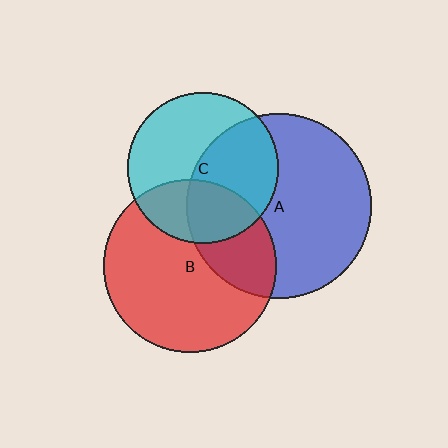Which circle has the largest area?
Circle A (blue).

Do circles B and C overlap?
Yes.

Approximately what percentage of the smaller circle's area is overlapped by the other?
Approximately 30%.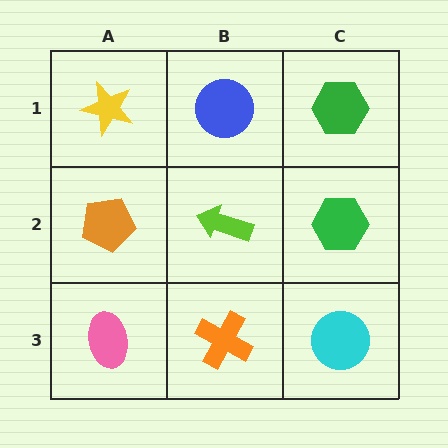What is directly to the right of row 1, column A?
A blue circle.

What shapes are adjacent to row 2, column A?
A yellow star (row 1, column A), a pink ellipse (row 3, column A), a lime arrow (row 2, column B).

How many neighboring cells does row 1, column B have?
3.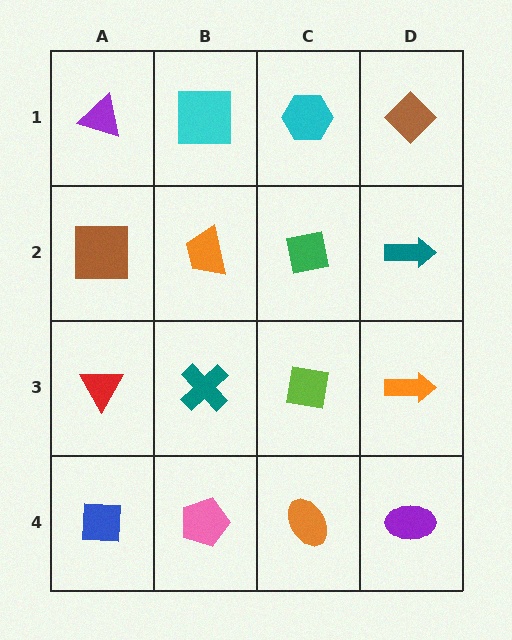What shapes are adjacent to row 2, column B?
A cyan square (row 1, column B), a teal cross (row 3, column B), a brown square (row 2, column A), a green square (row 2, column C).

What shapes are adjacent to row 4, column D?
An orange arrow (row 3, column D), an orange ellipse (row 4, column C).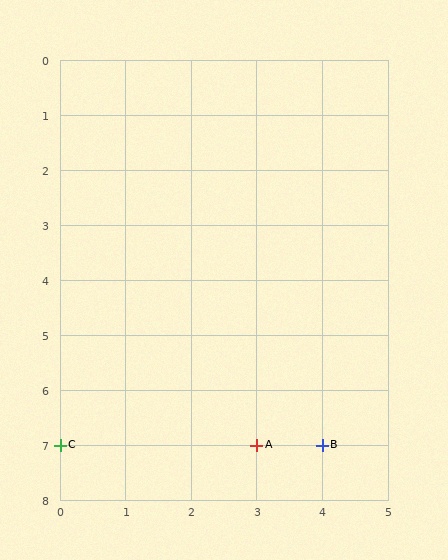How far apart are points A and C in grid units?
Points A and C are 3 columns apart.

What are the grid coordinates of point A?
Point A is at grid coordinates (3, 7).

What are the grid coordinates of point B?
Point B is at grid coordinates (4, 7).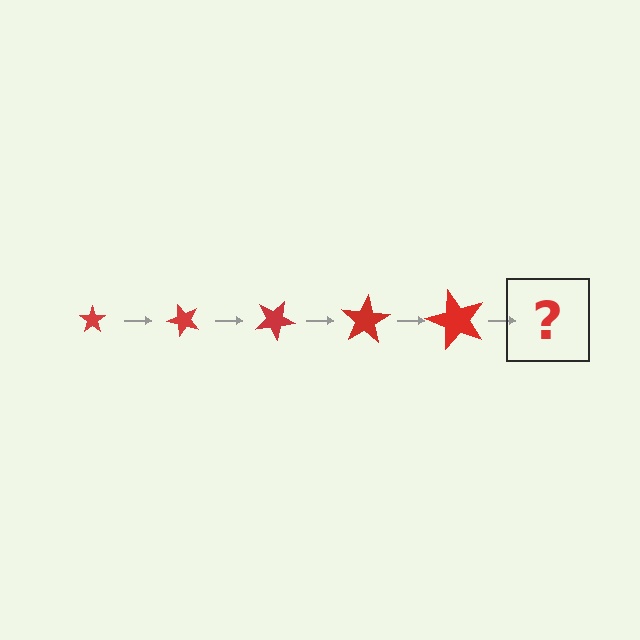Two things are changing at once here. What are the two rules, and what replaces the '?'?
The two rules are that the star grows larger each step and it rotates 50 degrees each step. The '?' should be a star, larger than the previous one and rotated 250 degrees from the start.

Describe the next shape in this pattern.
It should be a star, larger than the previous one and rotated 250 degrees from the start.